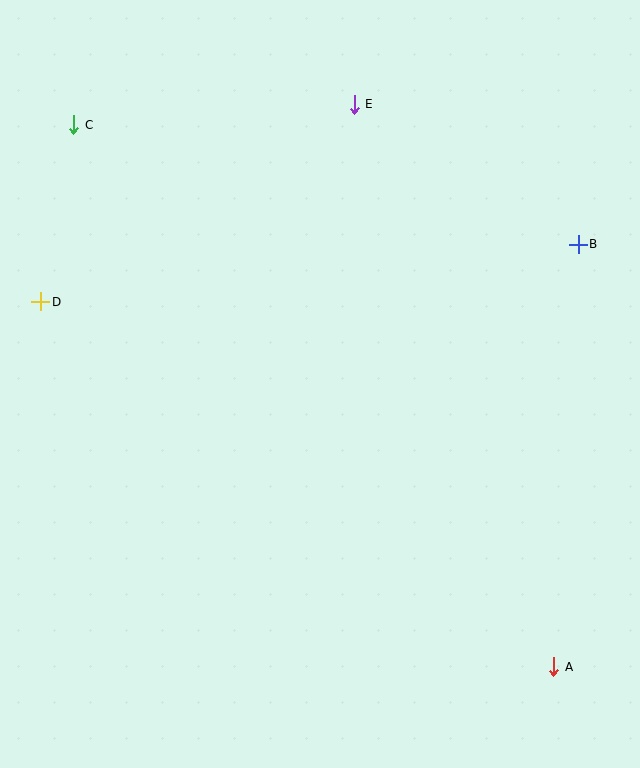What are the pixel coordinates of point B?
Point B is at (578, 244).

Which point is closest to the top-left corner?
Point C is closest to the top-left corner.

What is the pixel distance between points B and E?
The distance between B and E is 264 pixels.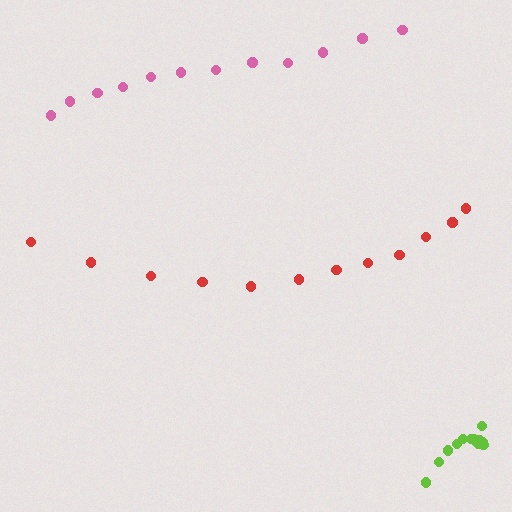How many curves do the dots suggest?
There are 3 distinct paths.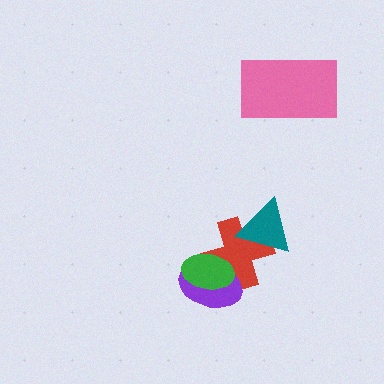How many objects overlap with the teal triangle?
1 object overlaps with the teal triangle.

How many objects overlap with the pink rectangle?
0 objects overlap with the pink rectangle.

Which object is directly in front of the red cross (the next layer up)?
The teal triangle is directly in front of the red cross.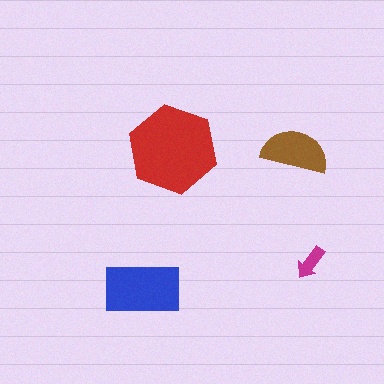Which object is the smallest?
The magenta arrow.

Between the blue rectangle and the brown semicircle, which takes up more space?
The blue rectangle.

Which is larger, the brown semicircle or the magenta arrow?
The brown semicircle.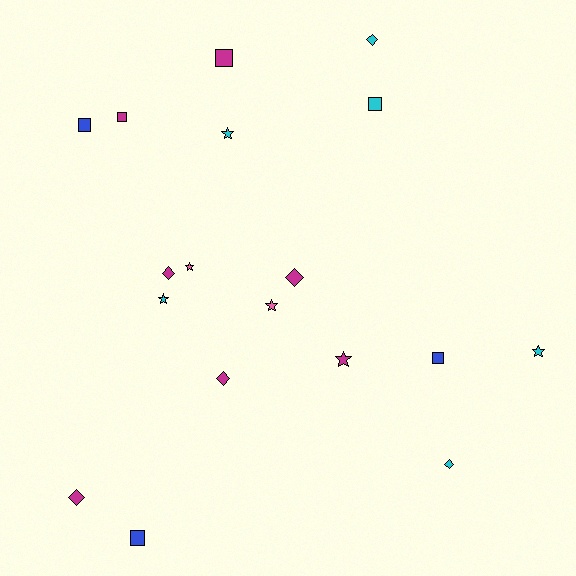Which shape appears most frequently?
Star, with 6 objects.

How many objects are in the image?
There are 18 objects.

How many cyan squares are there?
There is 1 cyan square.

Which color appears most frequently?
Magenta, with 7 objects.